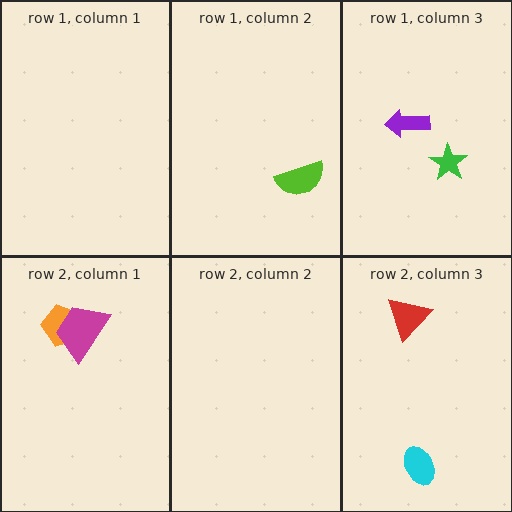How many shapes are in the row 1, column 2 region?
1.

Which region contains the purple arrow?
The row 1, column 3 region.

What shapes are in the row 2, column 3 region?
The red triangle, the cyan ellipse.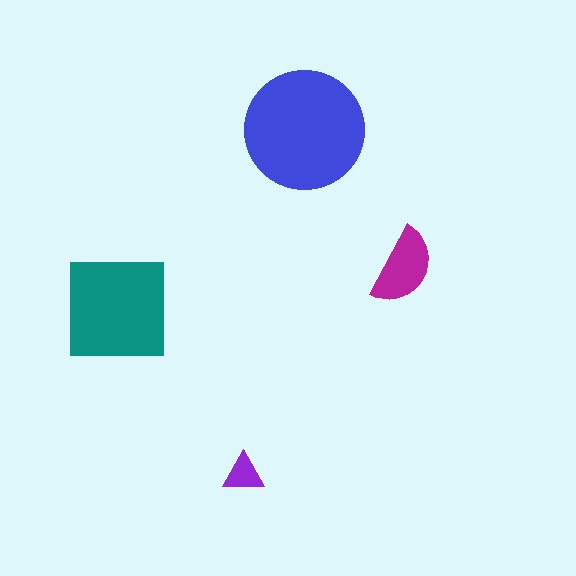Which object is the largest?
The blue circle.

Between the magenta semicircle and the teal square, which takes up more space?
The teal square.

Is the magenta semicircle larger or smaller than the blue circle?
Smaller.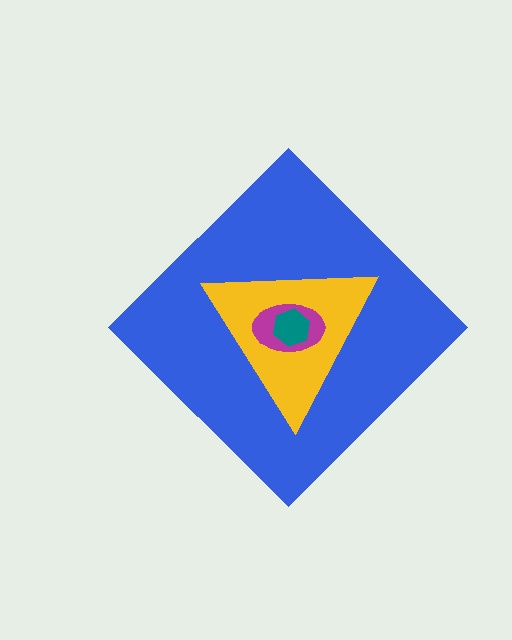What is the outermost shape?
The blue diamond.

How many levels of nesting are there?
4.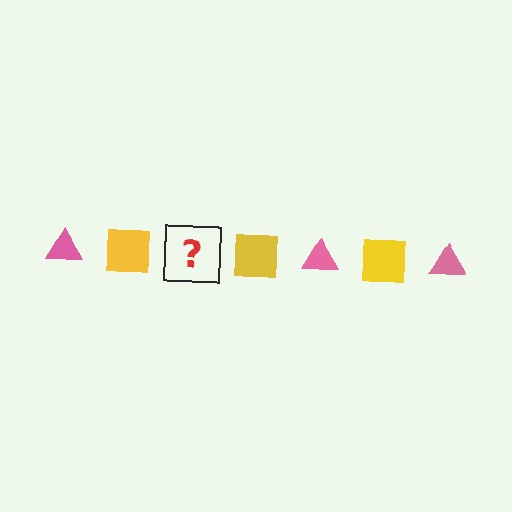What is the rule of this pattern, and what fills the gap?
The rule is that the pattern alternates between pink triangle and yellow square. The gap should be filled with a pink triangle.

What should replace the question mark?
The question mark should be replaced with a pink triangle.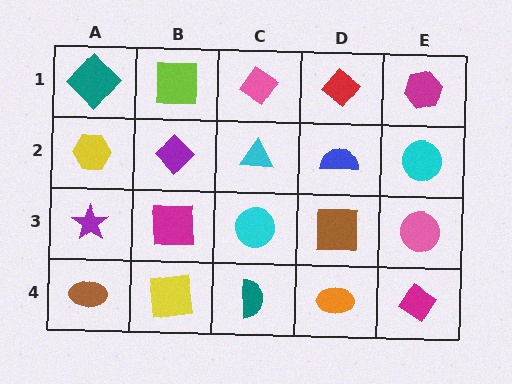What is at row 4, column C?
A teal semicircle.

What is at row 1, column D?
A red diamond.